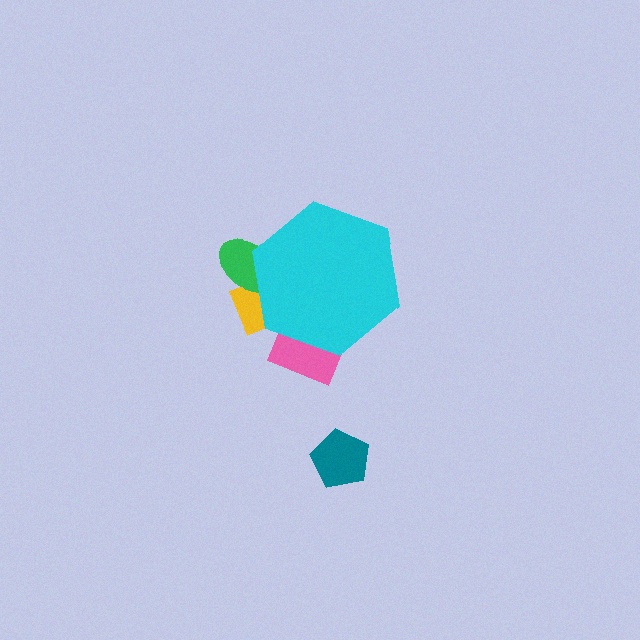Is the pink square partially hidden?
Yes, the pink square is partially hidden behind the cyan hexagon.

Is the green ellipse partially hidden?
Yes, the green ellipse is partially hidden behind the cyan hexagon.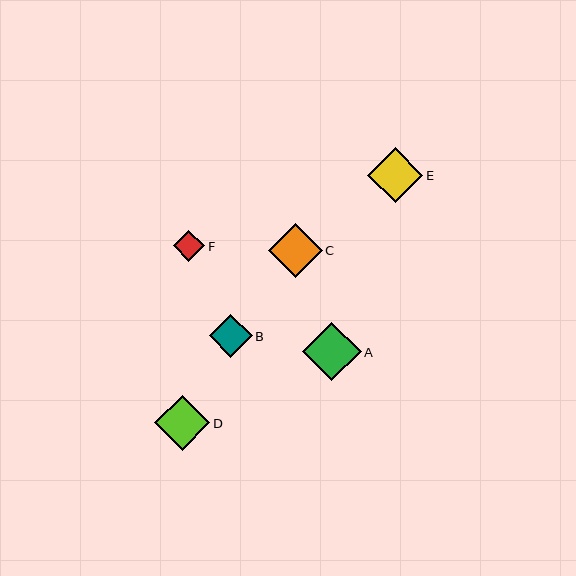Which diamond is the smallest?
Diamond F is the smallest with a size of approximately 31 pixels.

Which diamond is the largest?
Diamond A is the largest with a size of approximately 59 pixels.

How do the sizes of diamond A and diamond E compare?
Diamond A and diamond E are approximately the same size.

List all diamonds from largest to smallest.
From largest to smallest: A, E, D, C, B, F.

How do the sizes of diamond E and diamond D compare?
Diamond E and diamond D are approximately the same size.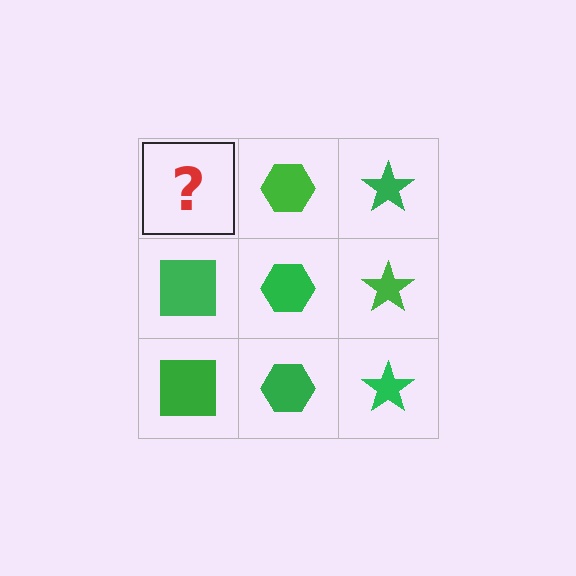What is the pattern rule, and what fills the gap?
The rule is that each column has a consistent shape. The gap should be filled with a green square.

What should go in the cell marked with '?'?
The missing cell should contain a green square.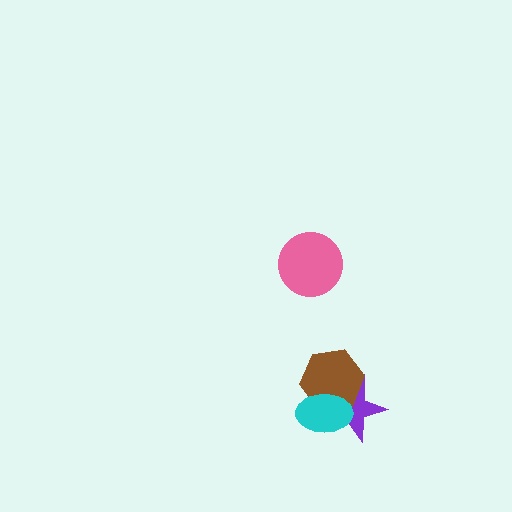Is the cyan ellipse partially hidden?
No, no other shape covers it.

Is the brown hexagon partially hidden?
Yes, it is partially covered by another shape.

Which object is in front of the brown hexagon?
The cyan ellipse is in front of the brown hexagon.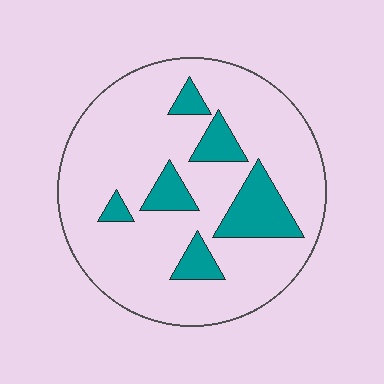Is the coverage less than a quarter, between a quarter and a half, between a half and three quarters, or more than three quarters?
Less than a quarter.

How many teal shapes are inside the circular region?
6.